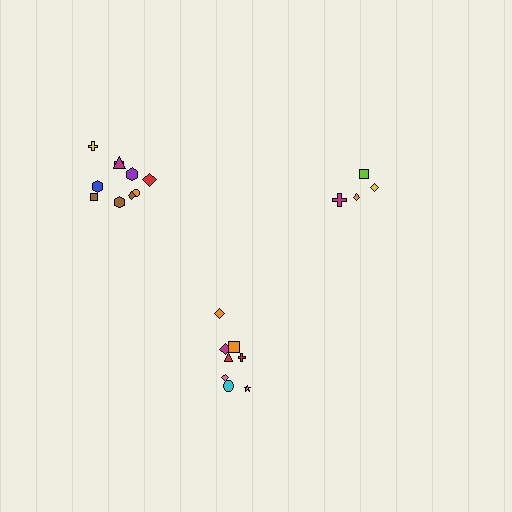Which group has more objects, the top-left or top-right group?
The top-left group.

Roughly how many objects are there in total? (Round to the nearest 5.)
Roughly 20 objects in total.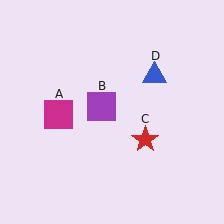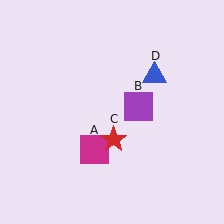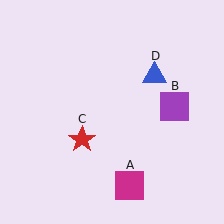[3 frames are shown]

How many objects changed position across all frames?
3 objects changed position: magenta square (object A), purple square (object B), red star (object C).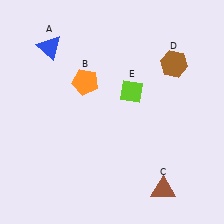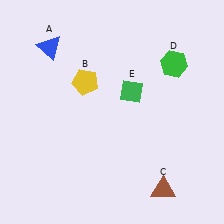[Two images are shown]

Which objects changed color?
B changed from orange to yellow. D changed from brown to green. E changed from lime to green.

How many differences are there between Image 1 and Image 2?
There are 3 differences between the two images.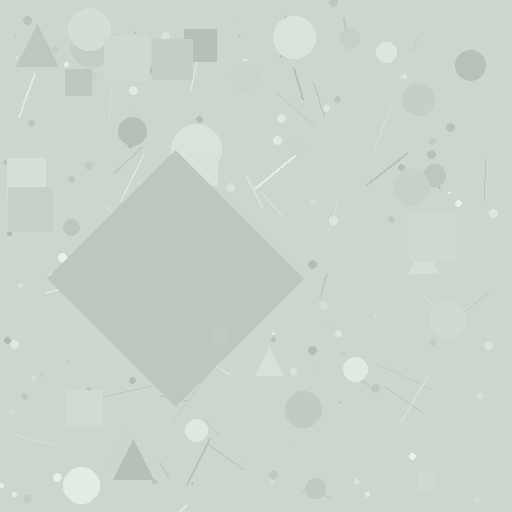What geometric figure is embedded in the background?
A diamond is embedded in the background.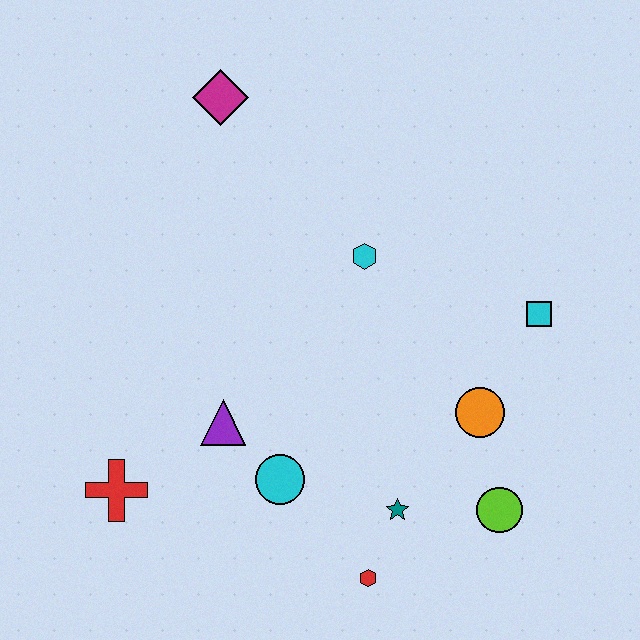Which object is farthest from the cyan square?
The red cross is farthest from the cyan square.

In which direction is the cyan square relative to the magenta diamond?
The cyan square is to the right of the magenta diamond.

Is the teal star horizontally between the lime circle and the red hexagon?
Yes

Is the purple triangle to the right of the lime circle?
No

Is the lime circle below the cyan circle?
Yes